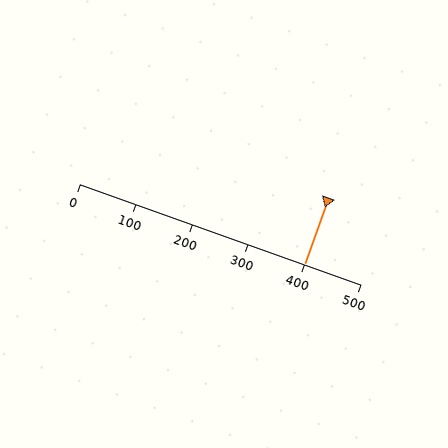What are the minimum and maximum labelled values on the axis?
The axis runs from 0 to 500.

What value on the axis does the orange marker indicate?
The marker indicates approximately 400.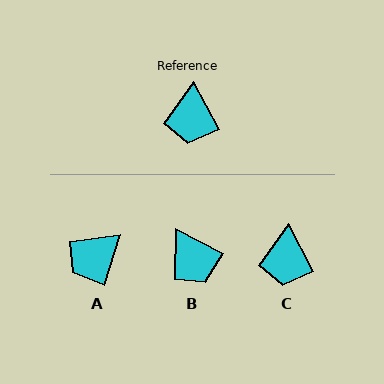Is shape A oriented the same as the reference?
No, it is off by about 46 degrees.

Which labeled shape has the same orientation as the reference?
C.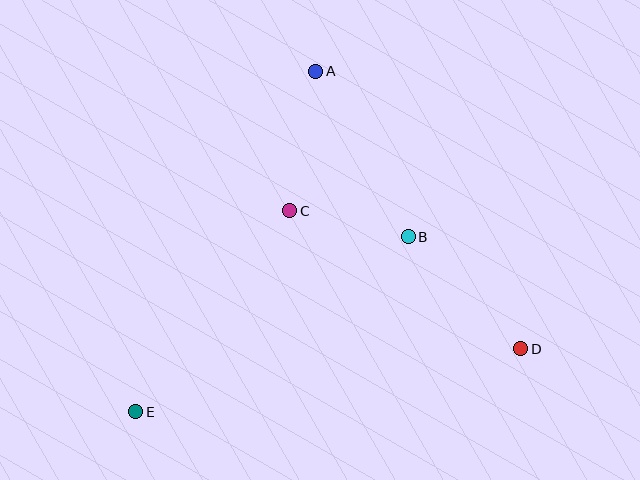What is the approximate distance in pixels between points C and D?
The distance between C and D is approximately 269 pixels.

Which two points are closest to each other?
Points B and C are closest to each other.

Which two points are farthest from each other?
Points D and E are farthest from each other.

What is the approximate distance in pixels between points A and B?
The distance between A and B is approximately 190 pixels.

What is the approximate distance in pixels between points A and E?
The distance between A and E is approximately 385 pixels.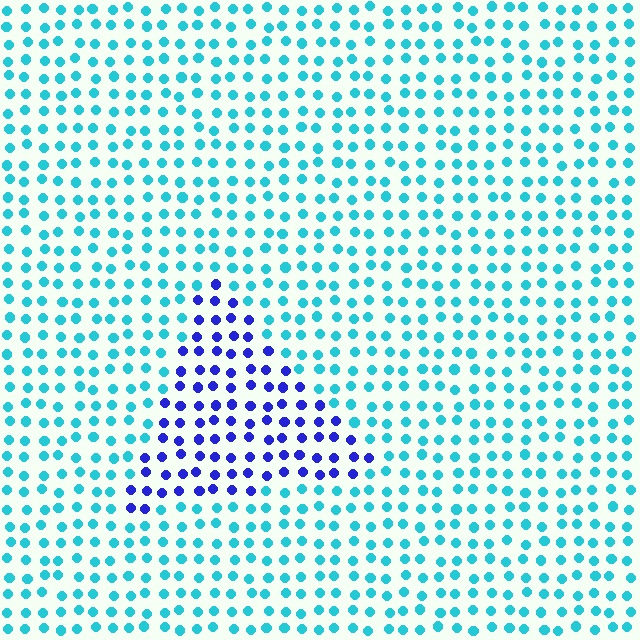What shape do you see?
I see a triangle.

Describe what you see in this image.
The image is filled with small cyan elements in a uniform arrangement. A triangle-shaped region is visible where the elements are tinted to a slightly different hue, forming a subtle color boundary.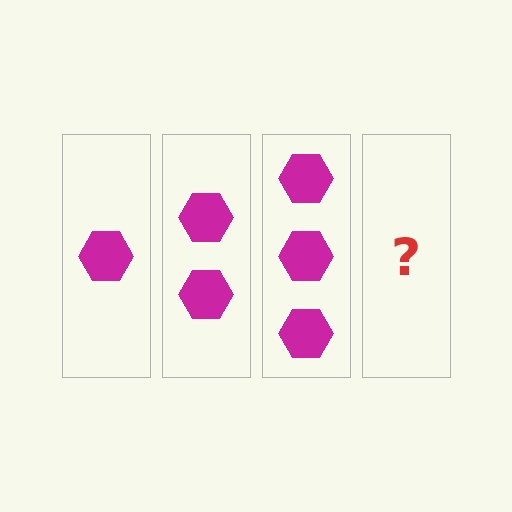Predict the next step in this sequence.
The next step is 4 hexagons.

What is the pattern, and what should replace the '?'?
The pattern is that each step adds one more hexagon. The '?' should be 4 hexagons.